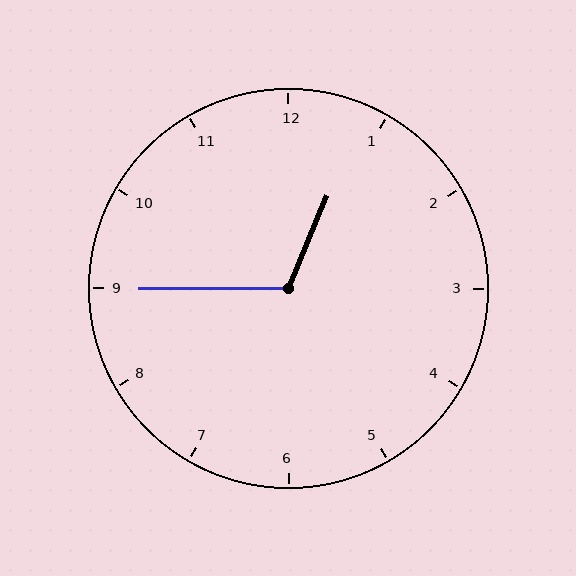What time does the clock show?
12:45.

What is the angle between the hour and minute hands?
Approximately 112 degrees.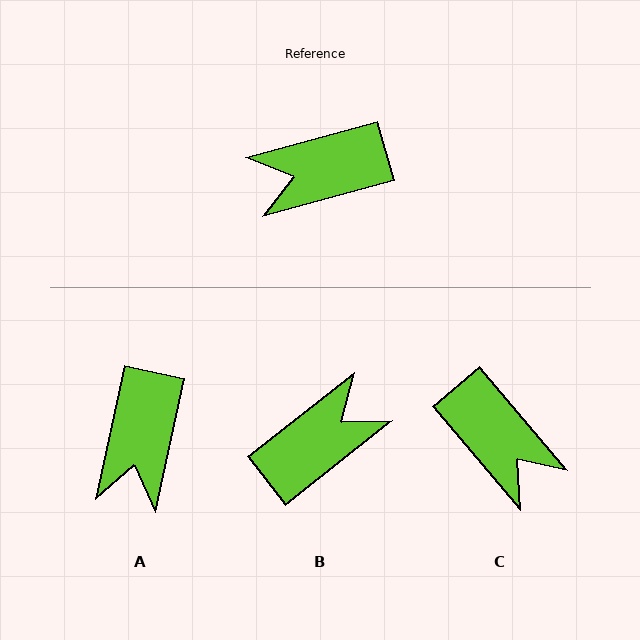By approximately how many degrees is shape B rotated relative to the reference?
Approximately 157 degrees clockwise.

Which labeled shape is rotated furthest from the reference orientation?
B, about 157 degrees away.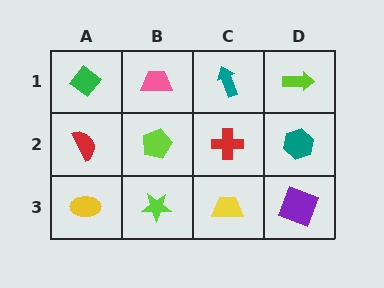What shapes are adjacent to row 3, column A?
A red semicircle (row 2, column A), a lime star (row 3, column B).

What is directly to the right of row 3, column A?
A lime star.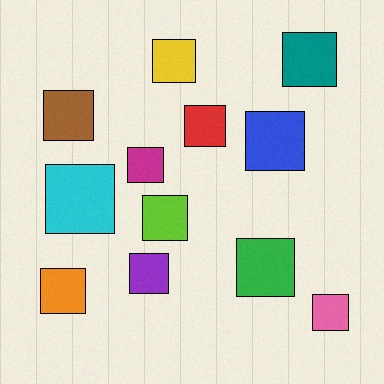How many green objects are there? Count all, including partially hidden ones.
There is 1 green object.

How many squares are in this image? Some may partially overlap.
There are 12 squares.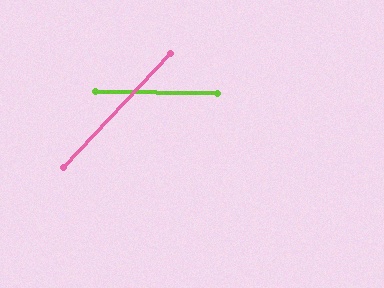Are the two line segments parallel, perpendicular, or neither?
Neither parallel nor perpendicular — they differ by about 47°.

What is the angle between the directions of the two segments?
Approximately 47 degrees.